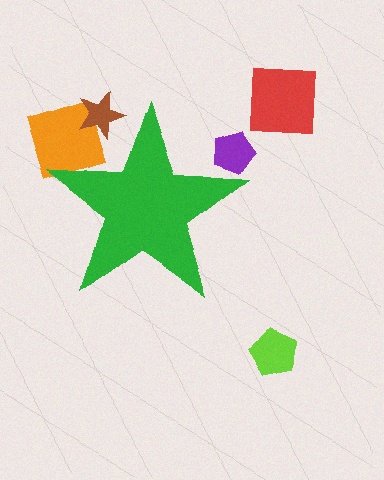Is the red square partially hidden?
No, the red square is fully visible.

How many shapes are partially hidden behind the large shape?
3 shapes are partially hidden.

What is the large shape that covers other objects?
A green star.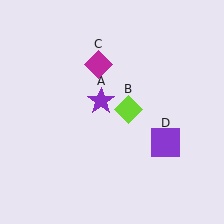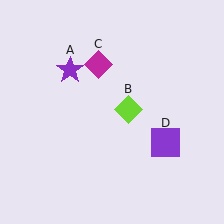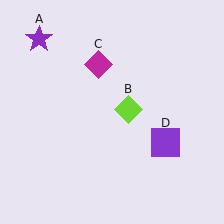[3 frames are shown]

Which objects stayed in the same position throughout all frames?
Lime diamond (object B) and magenta diamond (object C) and purple square (object D) remained stationary.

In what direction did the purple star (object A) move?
The purple star (object A) moved up and to the left.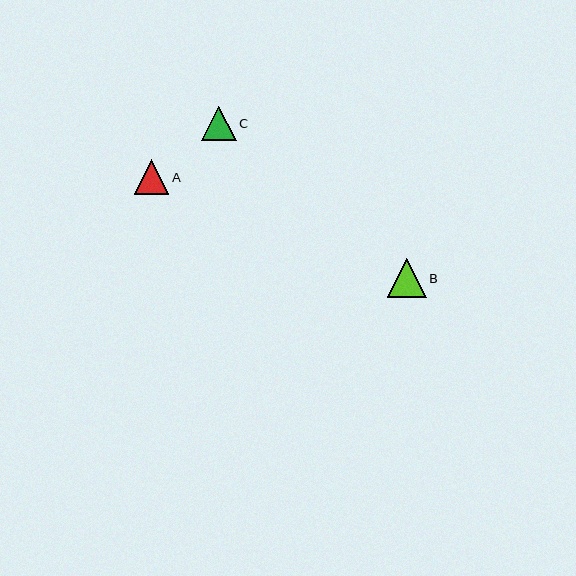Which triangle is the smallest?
Triangle C is the smallest with a size of approximately 34 pixels.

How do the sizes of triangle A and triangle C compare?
Triangle A and triangle C are approximately the same size.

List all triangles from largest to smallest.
From largest to smallest: B, A, C.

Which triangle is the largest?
Triangle B is the largest with a size of approximately 39 pixels.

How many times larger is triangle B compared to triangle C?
Triangle B is approximately 1.1 times the size of triangle C.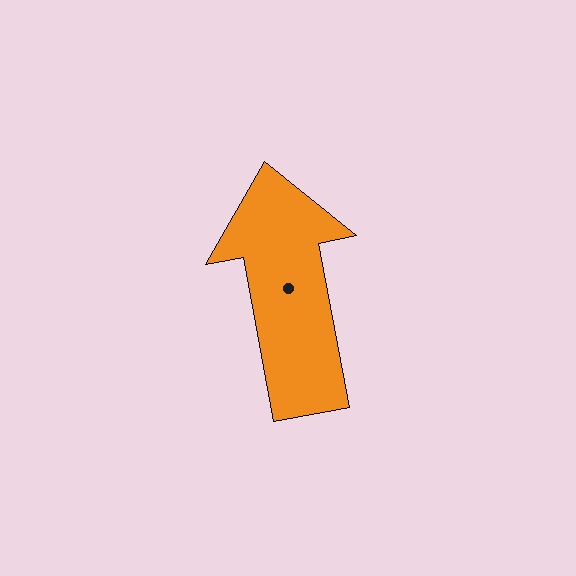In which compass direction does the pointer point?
North.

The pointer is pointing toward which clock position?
Roughly 12 o'clock.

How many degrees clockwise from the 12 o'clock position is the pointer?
Approximately 349 degrees.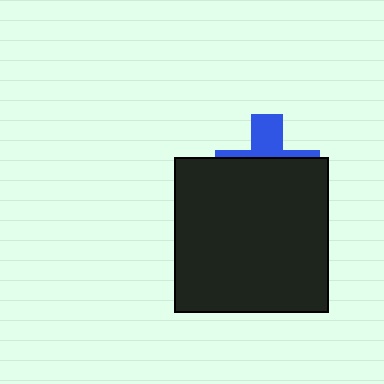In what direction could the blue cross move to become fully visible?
The blue cross could move up. That would shift it out from behind the black square entirely.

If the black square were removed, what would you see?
You would see the complete blue cross.